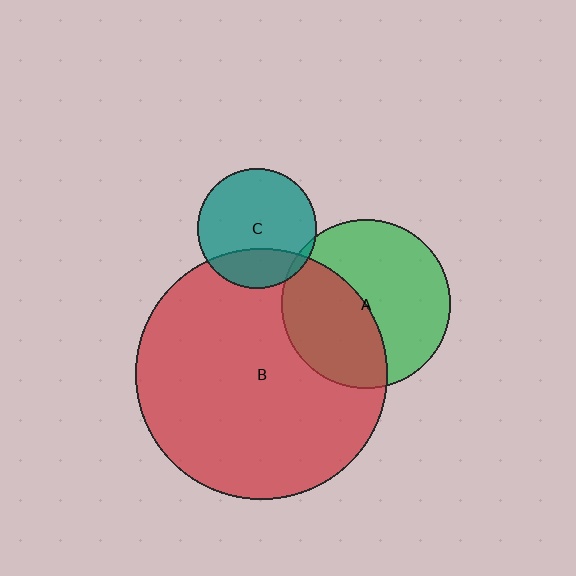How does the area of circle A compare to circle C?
Approximately 2.0 times.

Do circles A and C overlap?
Yes.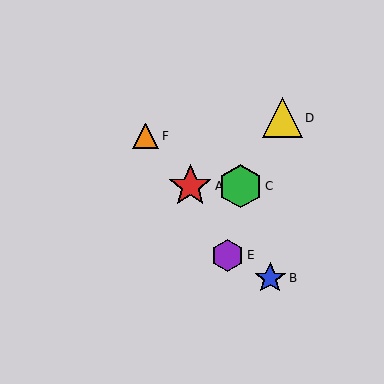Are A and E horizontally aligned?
No, A is at y≈186 and E is at y≈255.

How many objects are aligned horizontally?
2 objects (A, C) are aligned horizontally.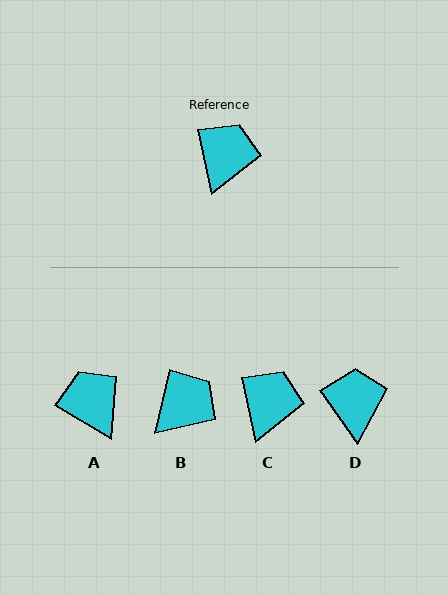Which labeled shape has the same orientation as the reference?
C.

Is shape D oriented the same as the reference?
No, it is off by about 23 degrees.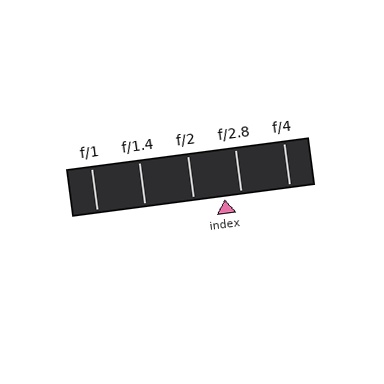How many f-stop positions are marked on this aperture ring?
There are 5 f-stop positions marked.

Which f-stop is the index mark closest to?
The index mark is closest to f/2.8.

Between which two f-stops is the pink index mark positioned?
The index mark is between f/2 and f/2.8.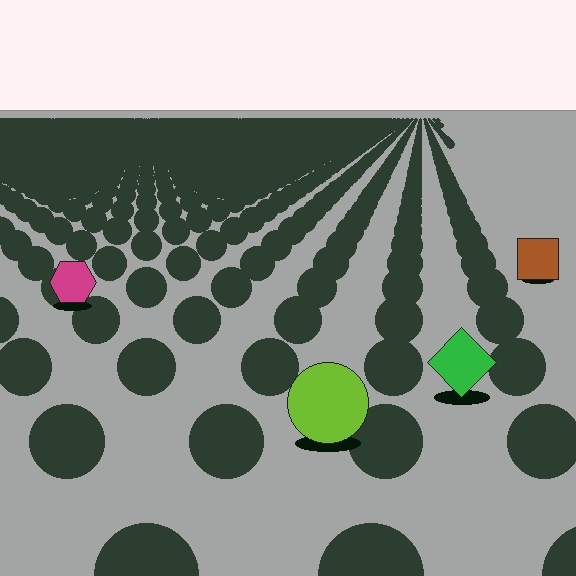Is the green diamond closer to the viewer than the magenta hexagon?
Yes. The green diamond is closer — you can tell from the texture gradient: the ground texture is coarser near it.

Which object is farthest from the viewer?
The brown square is farthest from the viewer. It appears smaller and the ground texture around it is denser.